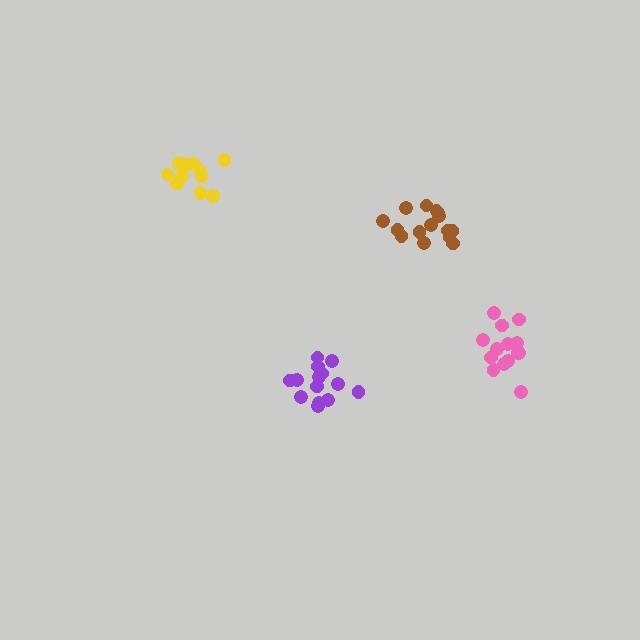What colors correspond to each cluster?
The clusters are colored: brown, pink, yellow, purple.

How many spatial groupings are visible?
There are 4 spatial groupings.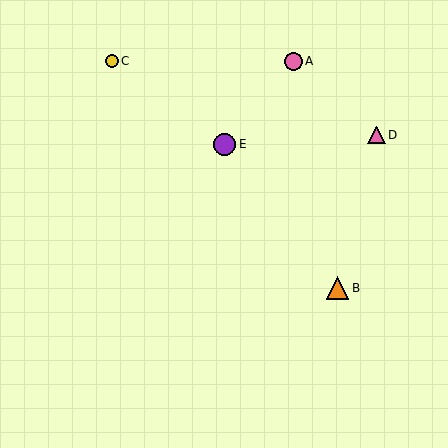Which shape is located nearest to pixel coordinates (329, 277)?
The orange triangle (labeled B) at (337, 288) is nearest to that location.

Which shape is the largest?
The purple circle (labeled E) is the largest.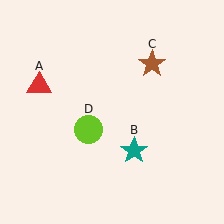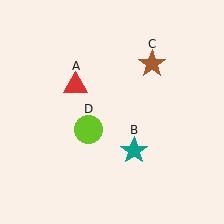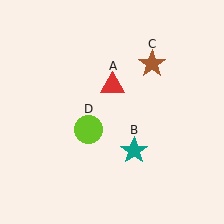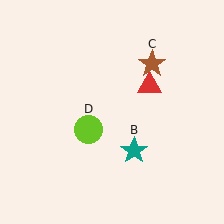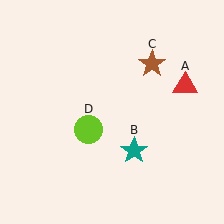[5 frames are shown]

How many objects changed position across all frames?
1 object changed position: red triangle (object A).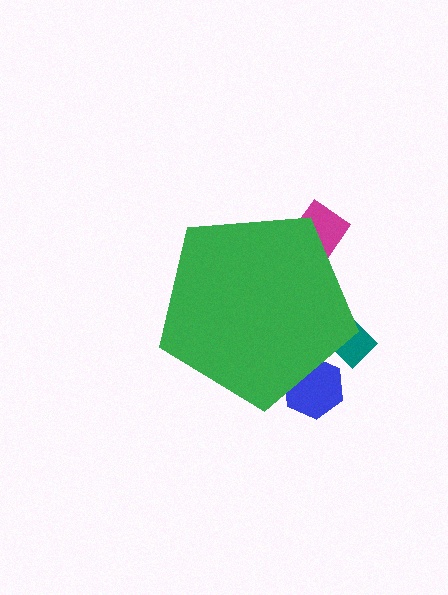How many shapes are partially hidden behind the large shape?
3 shapes are partially hidden.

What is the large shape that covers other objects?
A green pentagon.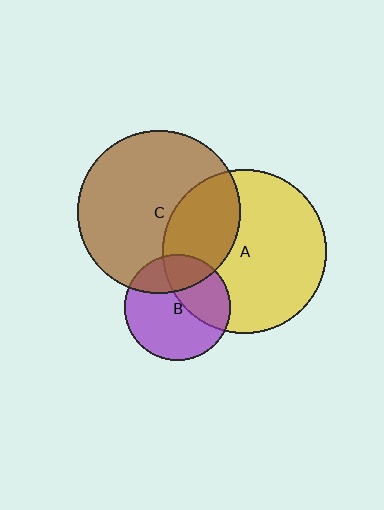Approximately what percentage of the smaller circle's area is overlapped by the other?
Approximately 35%.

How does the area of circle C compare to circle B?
Approximately 2.4 times.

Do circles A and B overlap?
Yes.